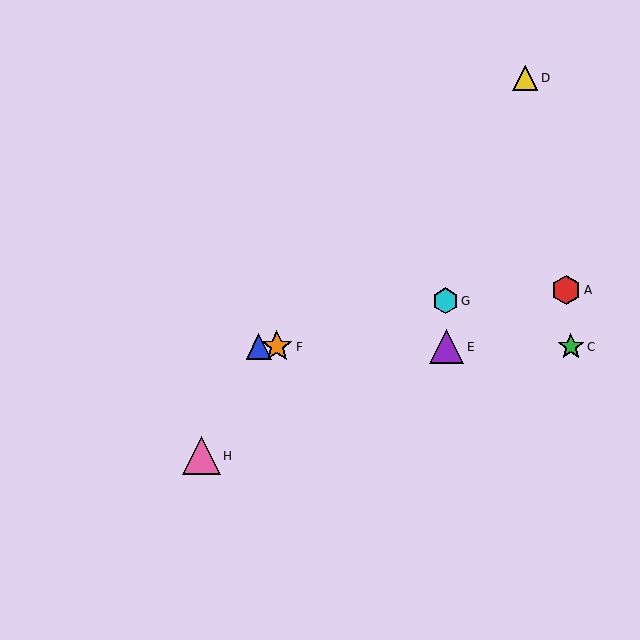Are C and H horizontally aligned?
No, C is at y≈347 and H is at y≈456.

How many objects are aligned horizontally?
4 objects (B, C, E, F) are aligned horizontally.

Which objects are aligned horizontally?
Objects B, C, E, F are aligned horizontally.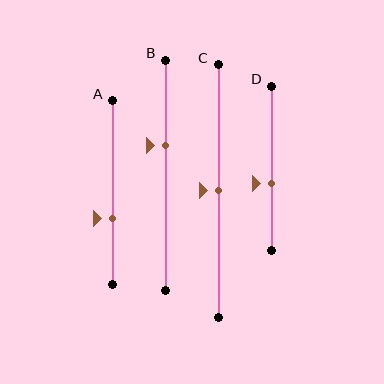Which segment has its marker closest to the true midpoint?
Segment C has its marker closest to the true midpoint.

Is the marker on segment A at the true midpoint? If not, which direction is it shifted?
No, the marker on segment A is shifted downward by about 14% of the segment length.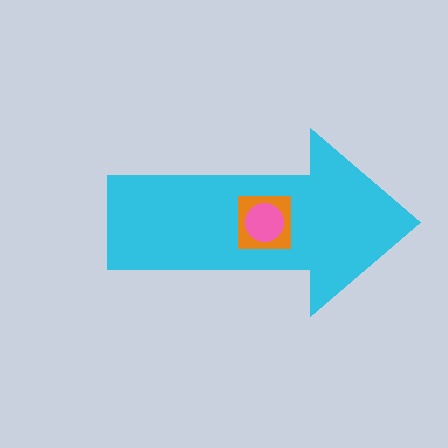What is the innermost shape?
The pink circle.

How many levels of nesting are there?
3.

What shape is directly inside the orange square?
The pink circle.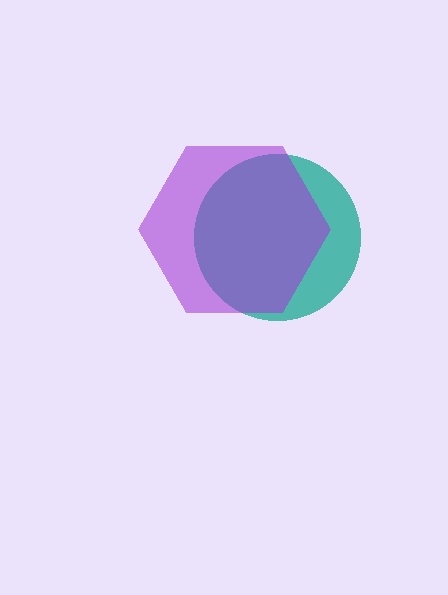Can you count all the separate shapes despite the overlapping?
Yes, there are 2 separate shapes.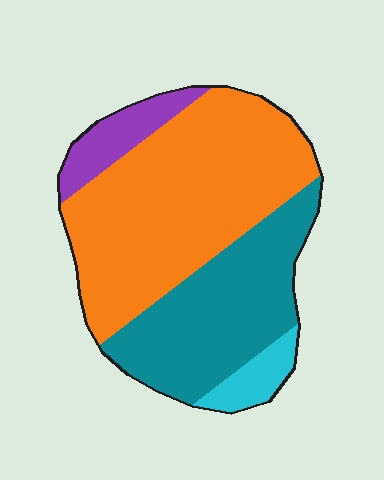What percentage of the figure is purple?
Purple covers 9% of the figure.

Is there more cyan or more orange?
Orange.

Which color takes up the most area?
Orange, at roughly 55%.